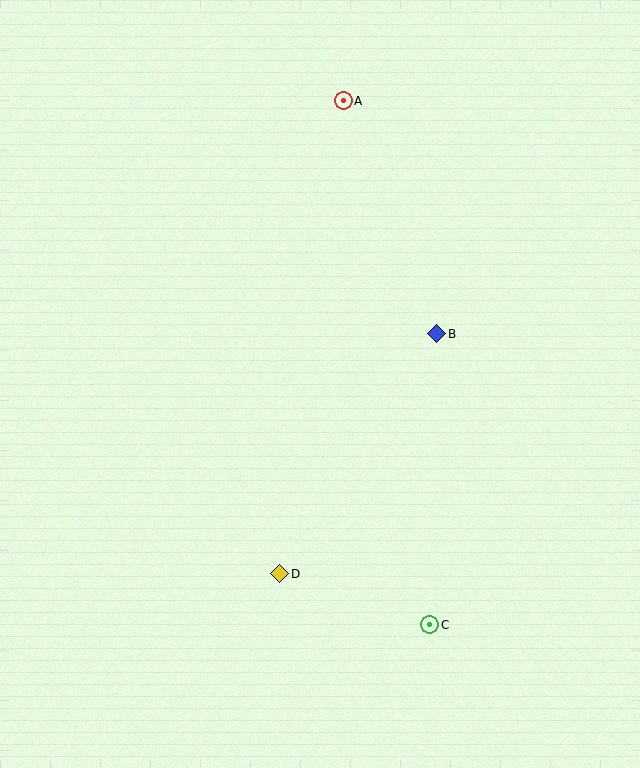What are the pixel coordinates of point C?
Point C is at (430, 625).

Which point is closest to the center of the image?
Point B at (437, 334) is closest to the center.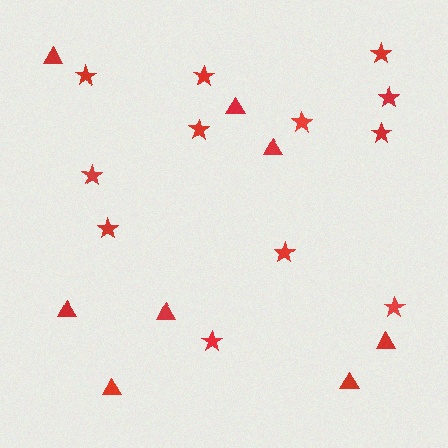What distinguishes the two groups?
There are 2 groups: one group of stars (12) and one group of triangles (8).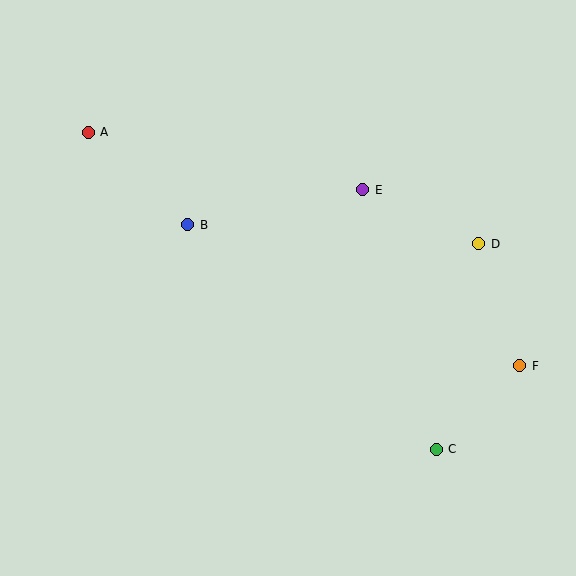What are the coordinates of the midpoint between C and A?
The midpoint between C and A is at (262, 291).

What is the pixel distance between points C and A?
The distance between C and A is 471 pixels.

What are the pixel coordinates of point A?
Point A is at (88, 132).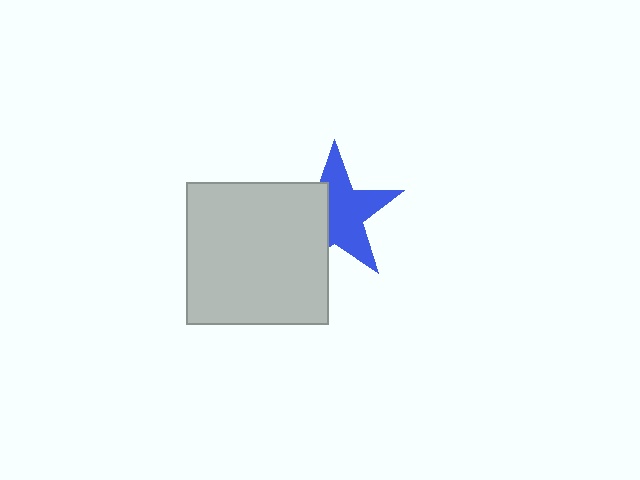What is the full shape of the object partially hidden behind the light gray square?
The partially hidden object is a blue star.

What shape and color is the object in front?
The object in front is a light gray square.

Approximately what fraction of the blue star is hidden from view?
Roughly 40% of the blue star is hidden behind the light gray square.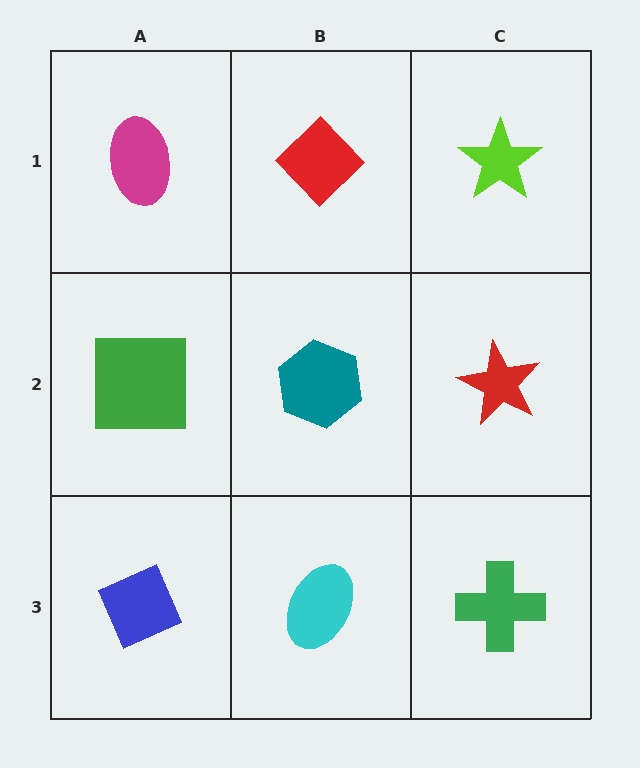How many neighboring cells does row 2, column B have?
4.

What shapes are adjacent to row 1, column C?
A red star (row 2, column C), a red diamond (row 1, column B).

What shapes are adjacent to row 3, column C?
A red star (row 2, column C), a cyan ellipse (row 3, column B).